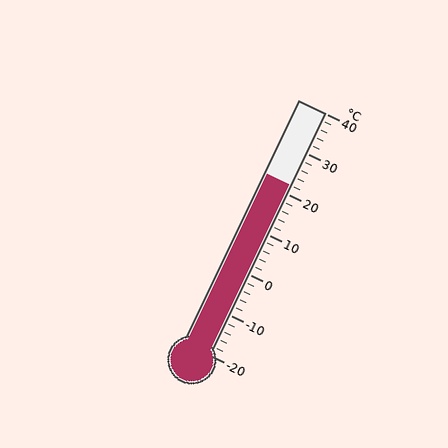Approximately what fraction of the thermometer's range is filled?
The thermometer is filled to approximately 70% of its range.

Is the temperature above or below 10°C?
The temperature is above 10°C.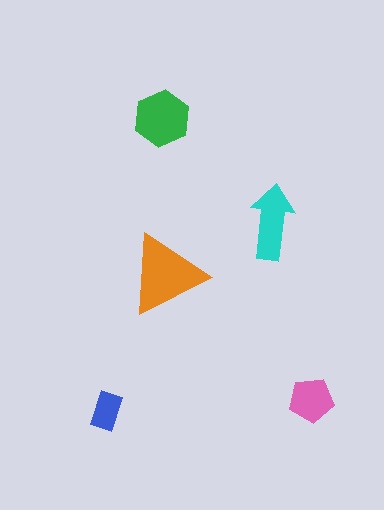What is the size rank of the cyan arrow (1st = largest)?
3rd.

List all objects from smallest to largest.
The blue rectangle, the pink pentagon, the cyan arrow, the green hexagon, the orange triangle.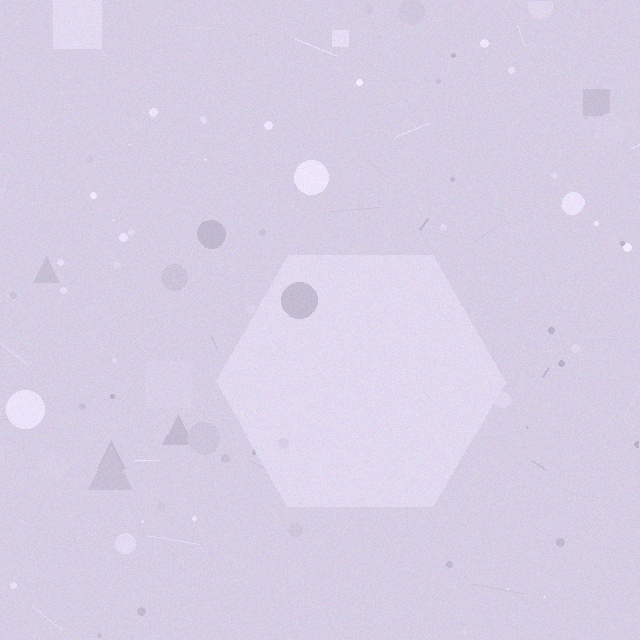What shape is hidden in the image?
A hexagon is hidden in the image.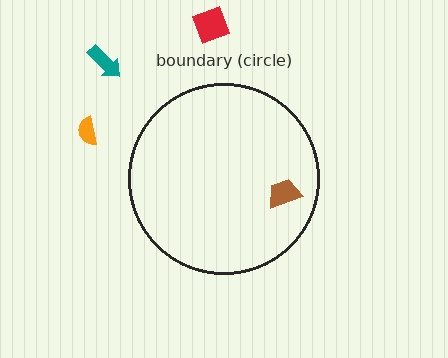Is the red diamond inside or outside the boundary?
Outside.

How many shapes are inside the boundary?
1 inside, 3 outside.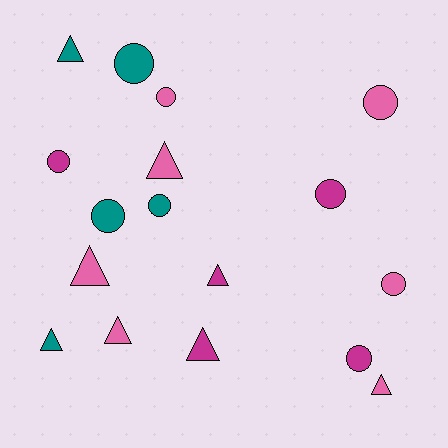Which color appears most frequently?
Pink, with 7 objects.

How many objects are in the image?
There are 17 objects.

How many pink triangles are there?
There are 4 pink triangles.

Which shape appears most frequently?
Circle, with 9 objects.